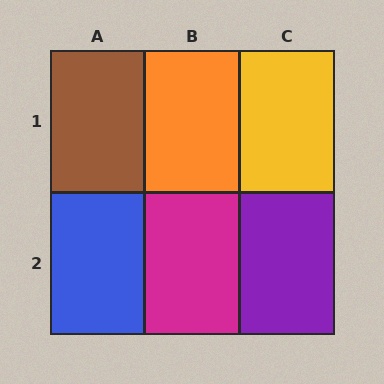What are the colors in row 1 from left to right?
Brown, orange, yellow.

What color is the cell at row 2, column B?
Magenta.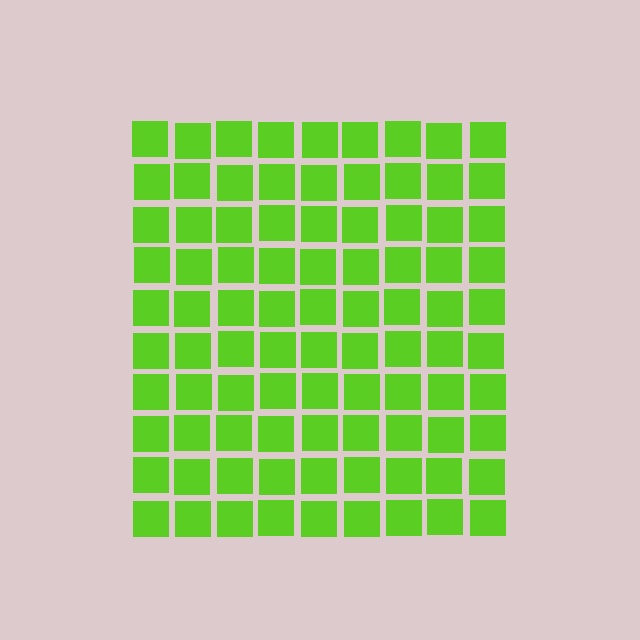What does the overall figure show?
The overall figure shows a square.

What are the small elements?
The small elements are squares.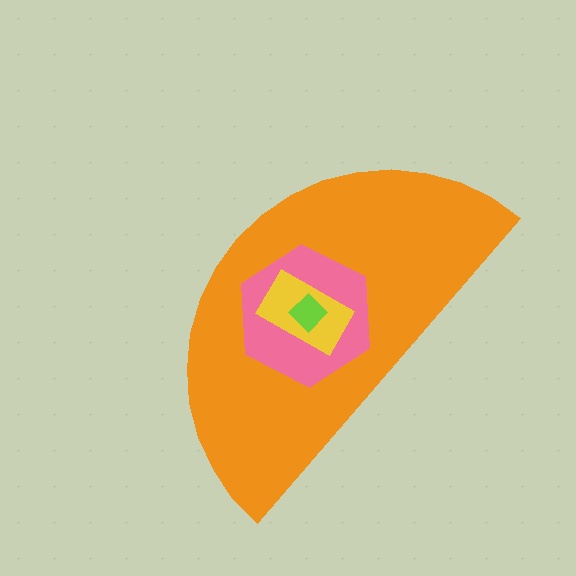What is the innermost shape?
The lime diamond.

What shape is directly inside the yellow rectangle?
The lime diamond.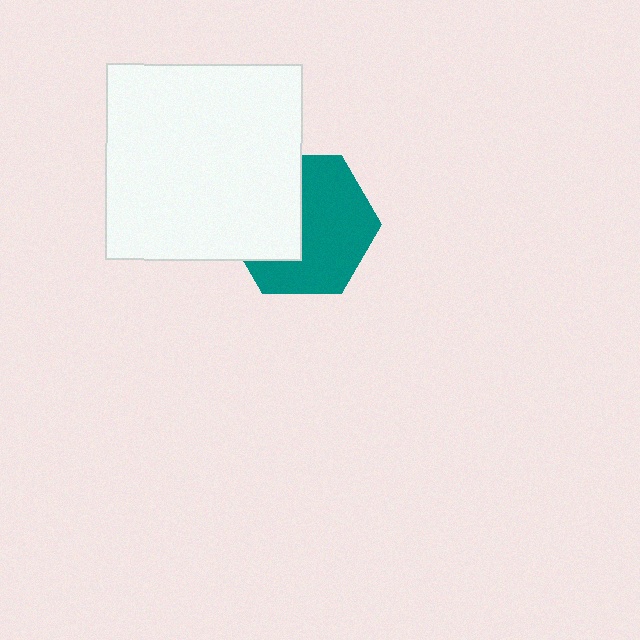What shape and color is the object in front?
The object in front is a white square.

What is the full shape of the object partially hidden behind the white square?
The partially hidden object is a teal hexagon.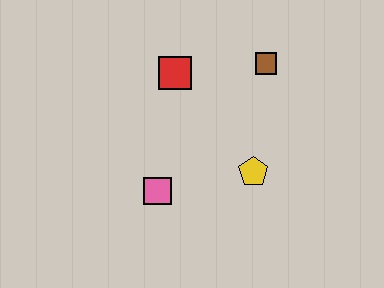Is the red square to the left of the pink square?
No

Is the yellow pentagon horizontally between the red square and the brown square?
Yes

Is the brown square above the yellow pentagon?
Yes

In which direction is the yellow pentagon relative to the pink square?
The yellow pentagon is to the right of the pink square.